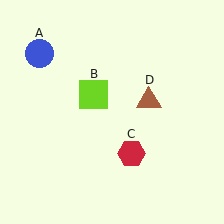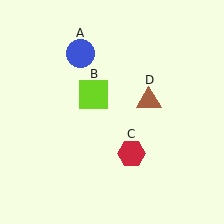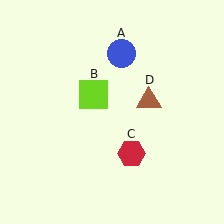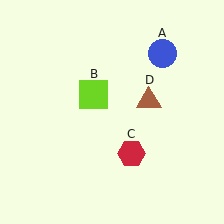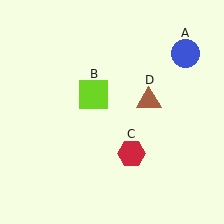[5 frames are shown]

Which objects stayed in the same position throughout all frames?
Lime square (object B) and red hexagon (object C) and brown triangle (object D) remained stationary.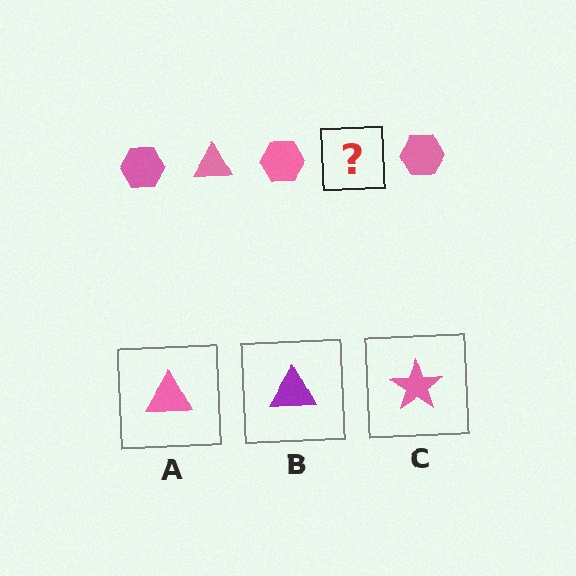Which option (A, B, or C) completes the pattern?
A.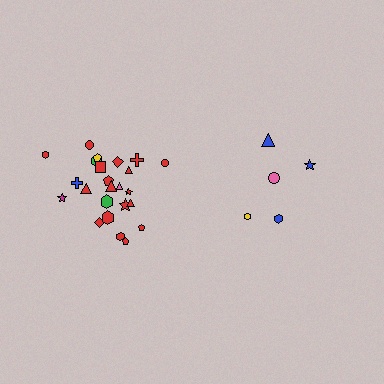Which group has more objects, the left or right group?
The left group.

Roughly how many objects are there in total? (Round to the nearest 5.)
Roughly 30 objects in total.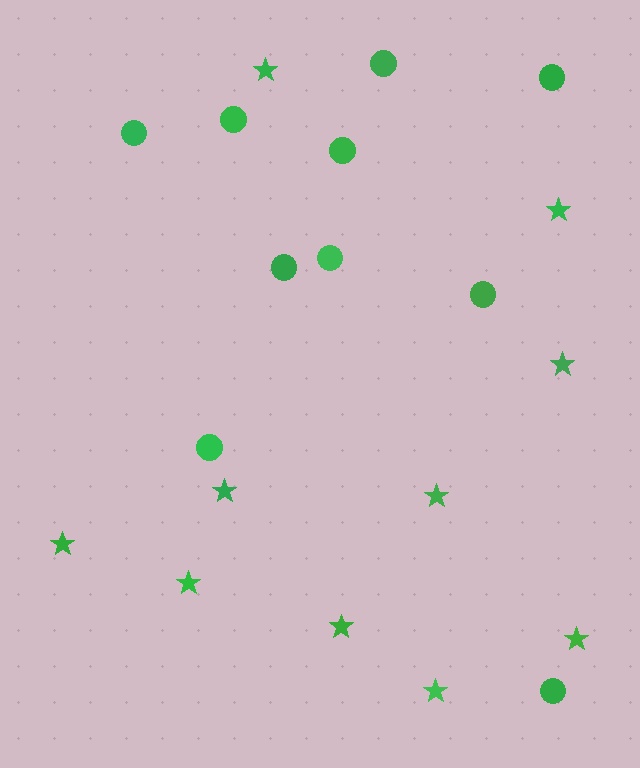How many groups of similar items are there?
There are 2 groups: one group of circles (10) and one group of stars (10).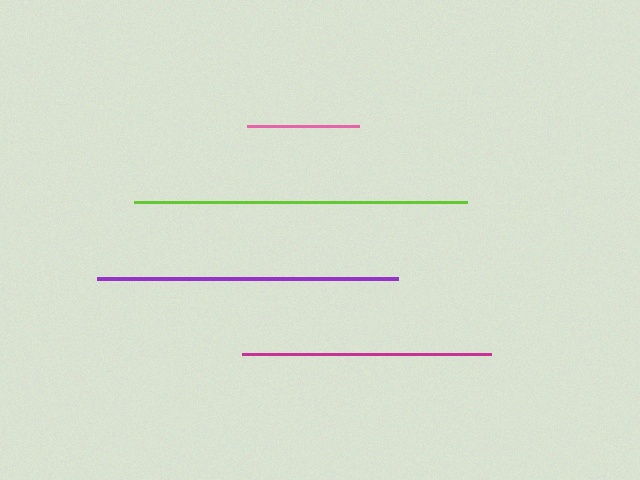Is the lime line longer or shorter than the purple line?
The lime line is longer than the purple line.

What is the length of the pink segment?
The pink segment is approximately 112 pixels long.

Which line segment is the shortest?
The pink line is the shortest at approximately 112 pixels.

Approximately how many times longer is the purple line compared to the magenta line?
The purple line is approximately 1.2 times the length of the magenta line.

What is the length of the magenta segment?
The magenta segment is approximately 249 pixels long.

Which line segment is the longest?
The lime line is the longest at approximately 333 pixels.